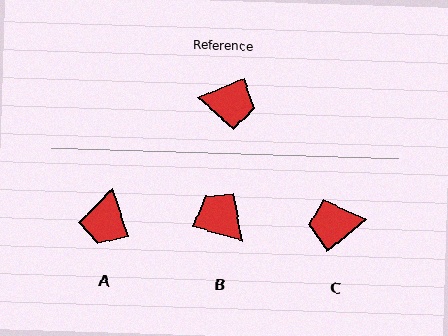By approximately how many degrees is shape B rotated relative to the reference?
Approximately 139 degrees counter-clockwise.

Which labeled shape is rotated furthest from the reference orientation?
C, about 165 degrees away.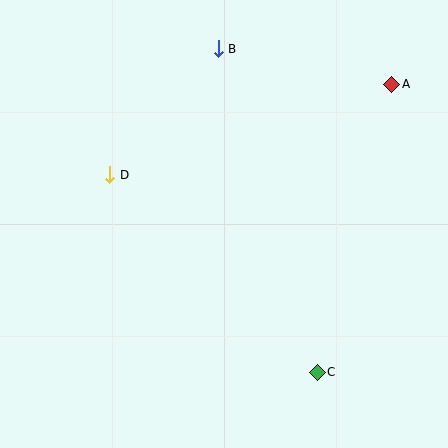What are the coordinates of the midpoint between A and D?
The midpoint between A and D is at (251, 130).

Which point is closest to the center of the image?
Point D at (110, 175) is closest to the center.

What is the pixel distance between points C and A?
The distance between C and A is 297 pixels.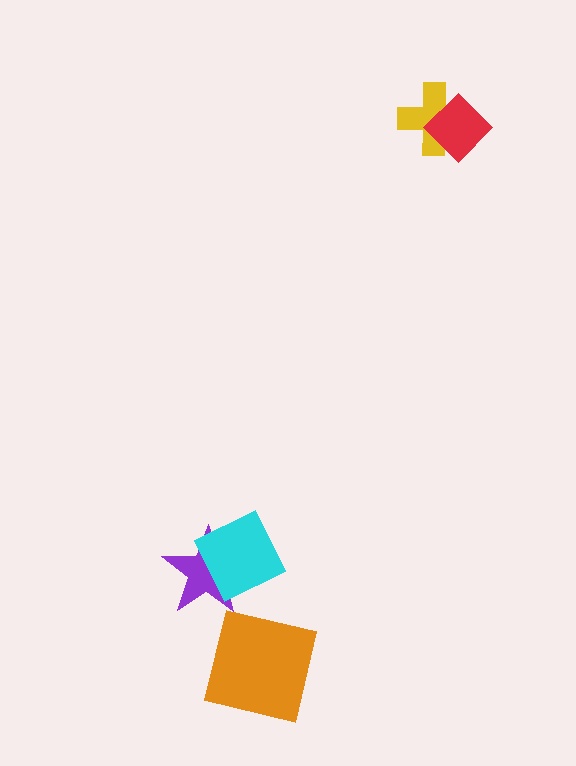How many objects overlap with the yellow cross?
1 object overlaps with the yellow cross.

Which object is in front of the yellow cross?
The red diamond is in front of the yellow cross.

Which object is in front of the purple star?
The cyan square is in front of the purple star.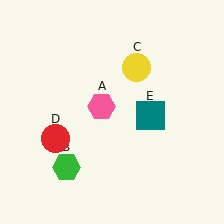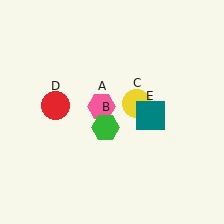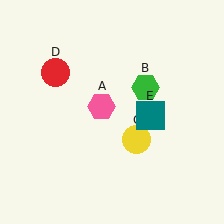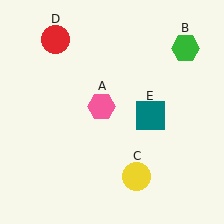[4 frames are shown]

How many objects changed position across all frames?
3 objects changed position: green hexagon (object B), yellow circle (object C), red circle (object D).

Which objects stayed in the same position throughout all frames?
Pink hexagon (object A) and teal square (object E) remained stationary.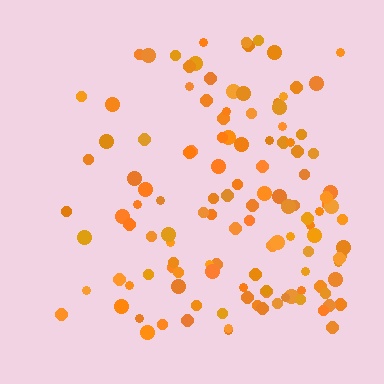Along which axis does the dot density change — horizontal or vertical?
Horizontal.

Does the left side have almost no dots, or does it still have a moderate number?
Still a moderate number, just noticeably fewer than the right.